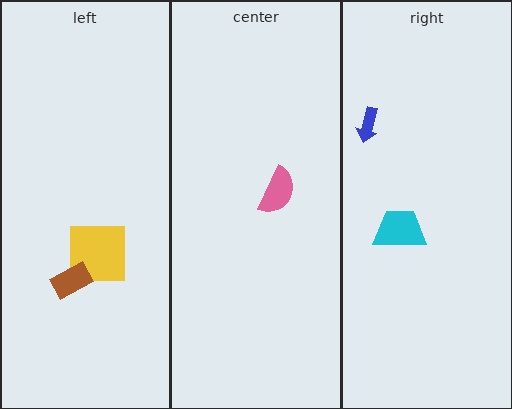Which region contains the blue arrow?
The right region.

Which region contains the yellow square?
The left region.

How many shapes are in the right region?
2.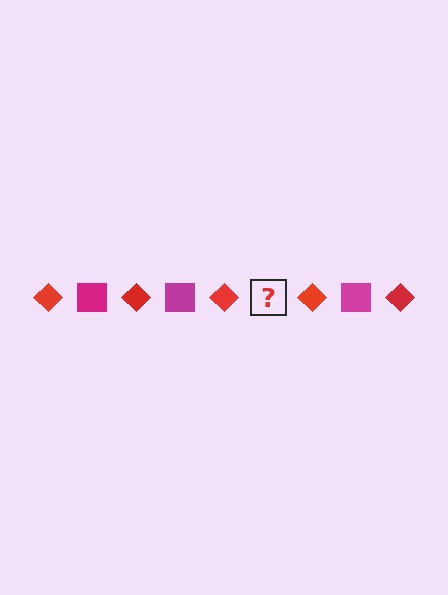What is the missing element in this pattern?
The missing element is a magenta square.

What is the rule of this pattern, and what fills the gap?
The rule is that the pattern alternates between red diamond and magenta square. The gap should be filled with a magenta square.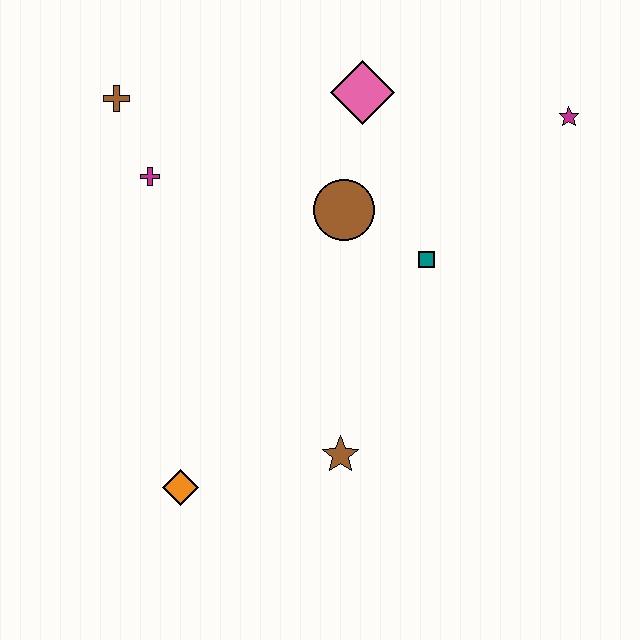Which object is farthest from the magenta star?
The orange diamond is farthest from the magenta star.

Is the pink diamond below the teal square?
No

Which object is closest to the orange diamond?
The brown star is closest to the orange diamond.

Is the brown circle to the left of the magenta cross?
No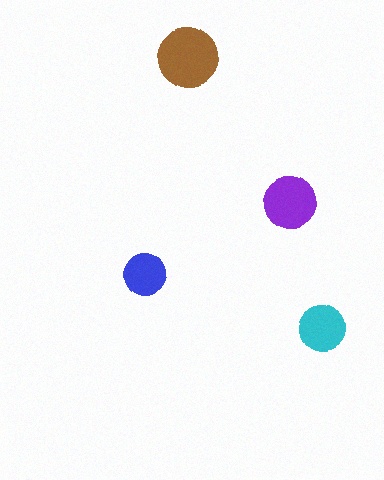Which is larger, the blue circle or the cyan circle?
The cyan one.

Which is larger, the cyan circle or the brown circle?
The brown one.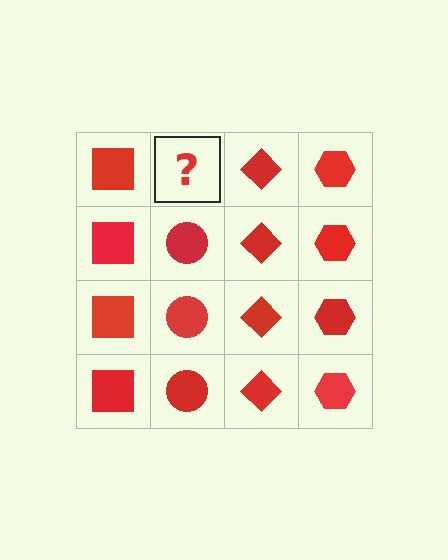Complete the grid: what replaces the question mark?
The question mark should be replaced with a red circle.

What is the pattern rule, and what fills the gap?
The rule is that each column has a consistent shape. The gap should be filled with a red circle.